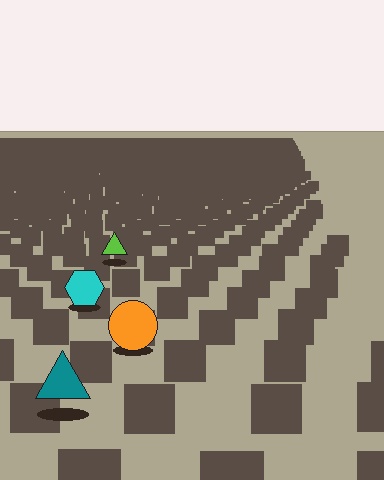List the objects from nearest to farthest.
From nearest to farthest: the teal triangle, the orange circle, the cyan hexagon, the lime triangle.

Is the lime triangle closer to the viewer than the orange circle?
No. The orange circle is closer — you can tell from the texture gradient: the ground texture is coarser near it.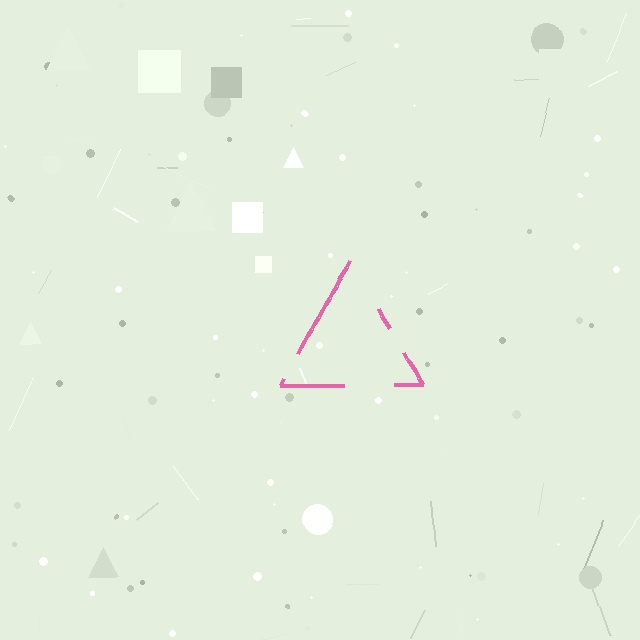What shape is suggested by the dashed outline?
The dashed outline suggests a triangle.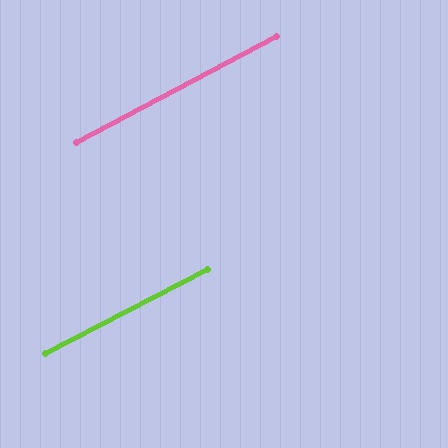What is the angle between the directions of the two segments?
Approximately 0 degrees.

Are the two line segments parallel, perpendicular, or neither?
Parallel — their directions differ by only 0.3°.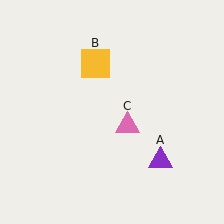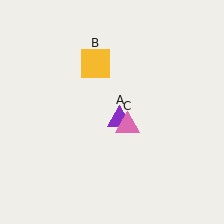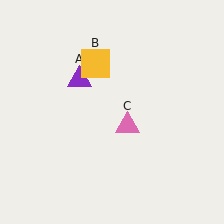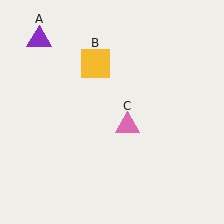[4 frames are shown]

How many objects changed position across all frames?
1 object changed position: purple triangle (object A).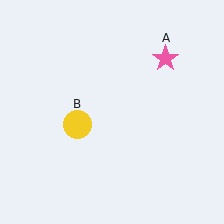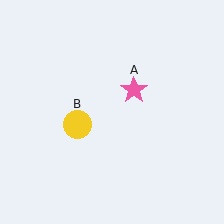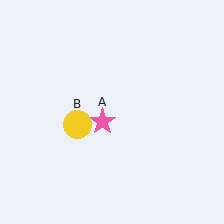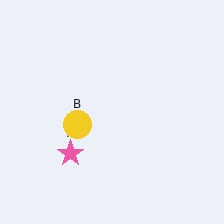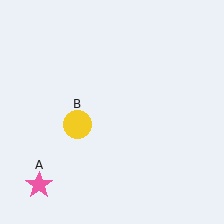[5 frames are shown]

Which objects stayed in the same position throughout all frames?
Yellow circle (object B) remained stationary.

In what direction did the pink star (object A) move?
The pink star (object A) moved down and to the left.